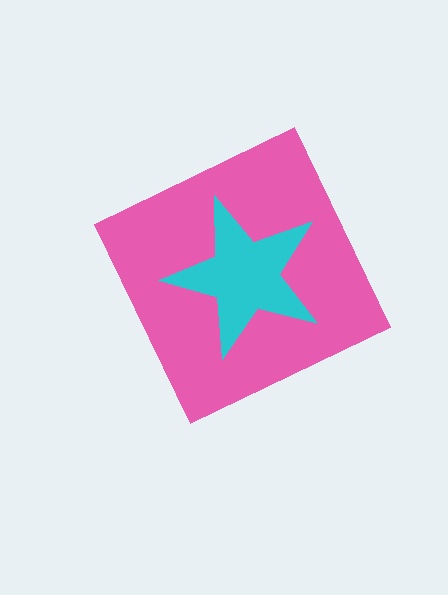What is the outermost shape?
The pink diamond.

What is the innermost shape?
The cyan star.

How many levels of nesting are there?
2.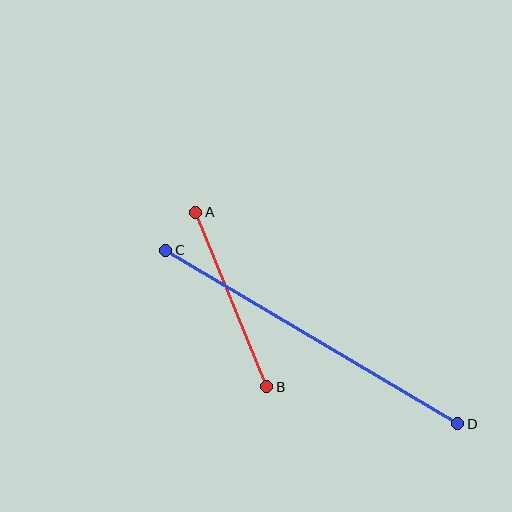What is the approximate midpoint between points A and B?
The midpoint is at approximately (231, 300) pixels.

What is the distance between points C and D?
The distance is approximately 340 pixels.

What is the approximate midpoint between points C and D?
The midpoint is at approximately (312, 337) pixels.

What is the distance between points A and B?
The distance is approximately 188 pixels.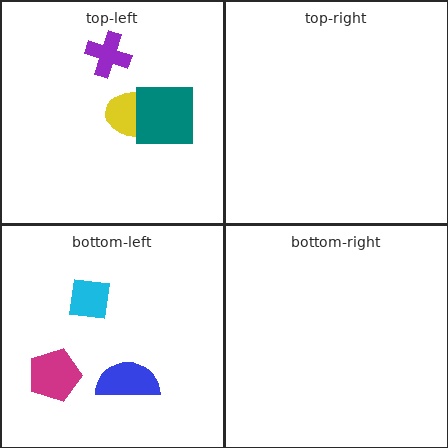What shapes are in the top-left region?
The purple cross, the yellow ellipse, the teal square.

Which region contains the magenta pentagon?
The bottom-left region.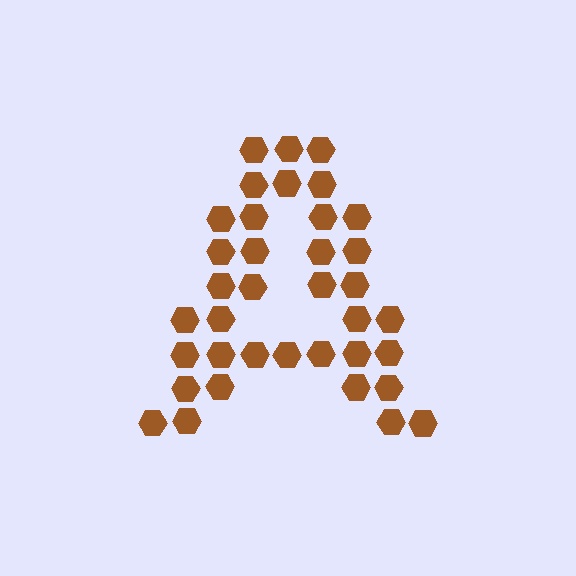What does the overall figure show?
The overall figure shows the letter A.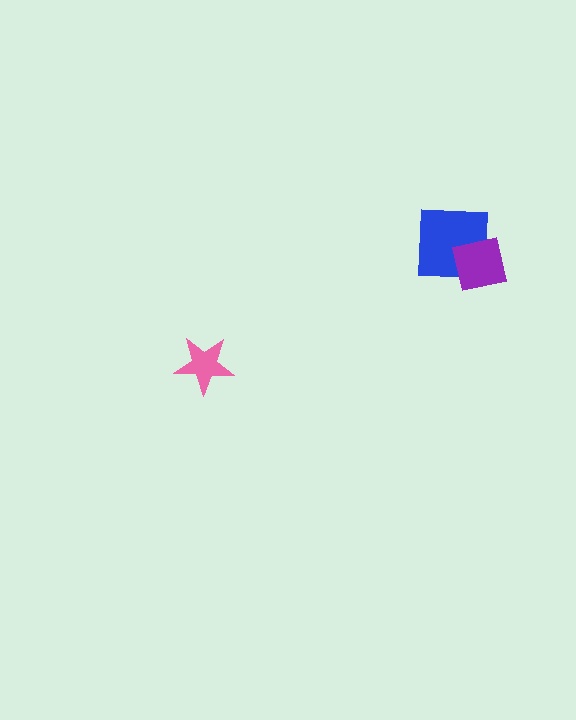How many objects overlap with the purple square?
1 object overlaps with the purple square.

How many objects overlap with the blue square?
1 object overlaps with the blue square.